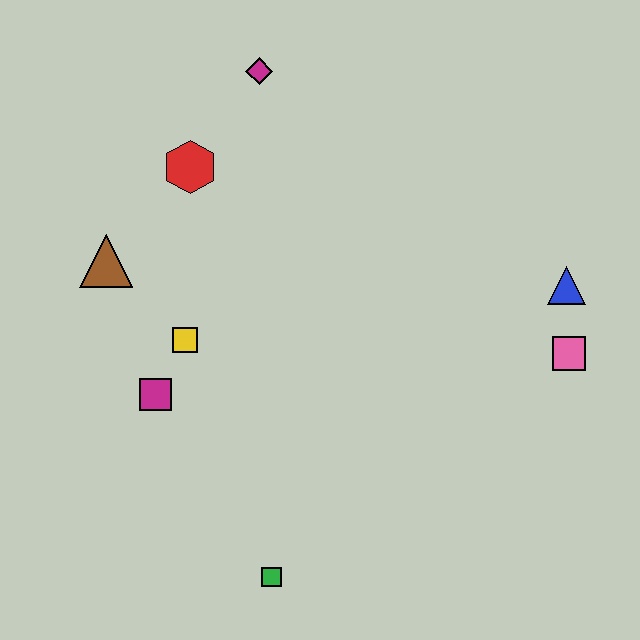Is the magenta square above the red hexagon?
No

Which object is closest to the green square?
The magenta square is closest to the green square.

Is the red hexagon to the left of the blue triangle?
Yes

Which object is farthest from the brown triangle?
The pink square is farthest from the brown triangle.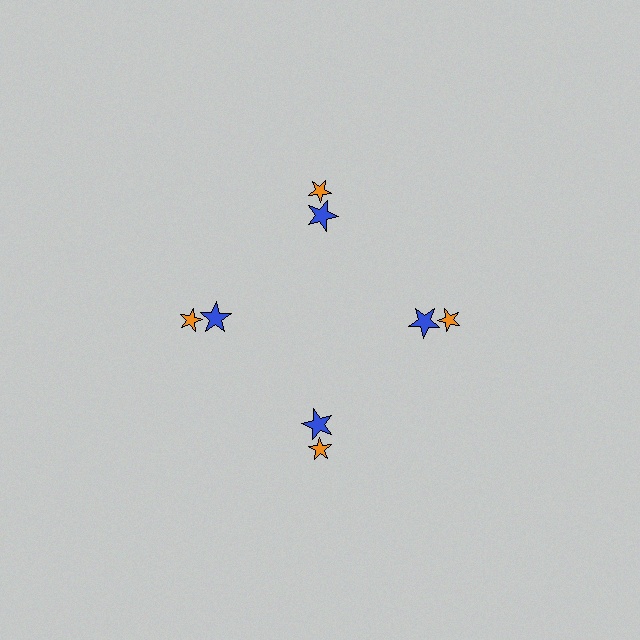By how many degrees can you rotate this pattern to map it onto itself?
The pattern maps onto itself every 90 degrees of rotation.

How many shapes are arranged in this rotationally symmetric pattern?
There are 8 shapes, arranged in 4 groups of 2.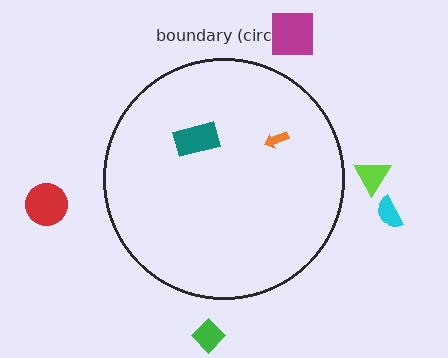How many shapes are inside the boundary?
2 inside, 5 outside.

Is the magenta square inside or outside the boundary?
Outside.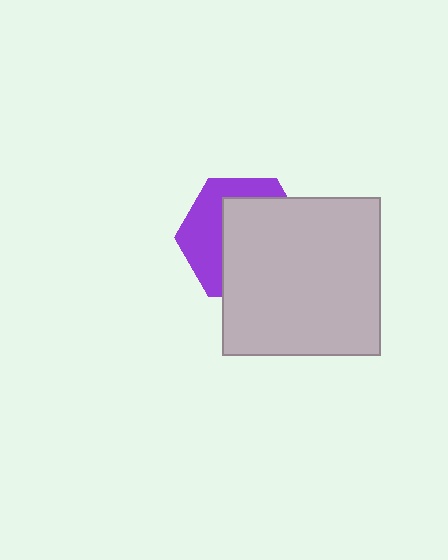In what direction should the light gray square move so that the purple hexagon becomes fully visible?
The light gray square should move toward the lower-right. That is the shortest direction to clear the overlap and leave the purple hexagon fully visible.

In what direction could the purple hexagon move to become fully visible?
The purple hexagon could move toward the upper-left. That would shift it out from behind the light gray square entirely.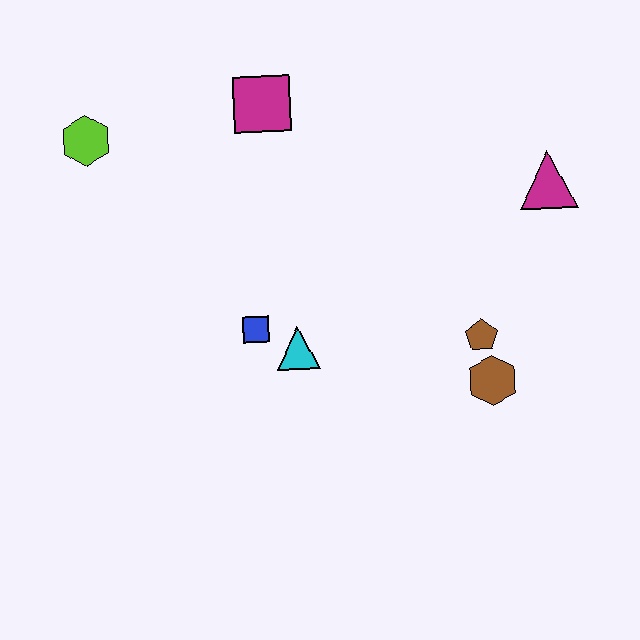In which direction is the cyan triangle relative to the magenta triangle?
The cyan triangle is to the left of the magenta triangle.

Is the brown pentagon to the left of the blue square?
No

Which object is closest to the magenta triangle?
The brown pentagon is closest to the magenta triangle.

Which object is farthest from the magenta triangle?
The lime hexagon is farthest from the magenta triangle.